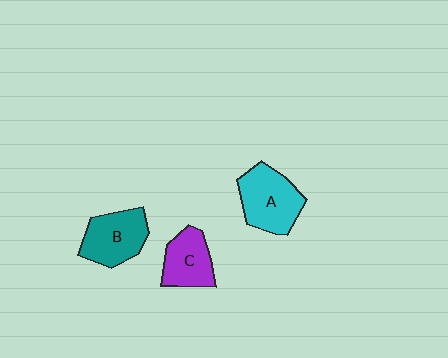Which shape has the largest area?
Shape A (cyan).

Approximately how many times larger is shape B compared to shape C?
Approximately 1.2 times.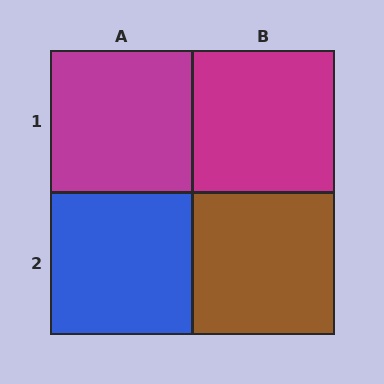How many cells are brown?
1 cell is brown.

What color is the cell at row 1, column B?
Magenta.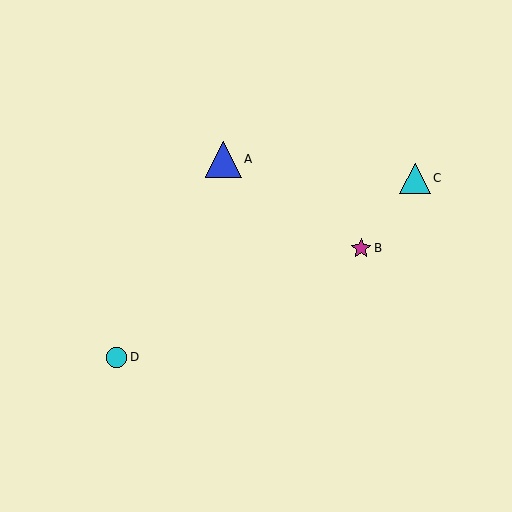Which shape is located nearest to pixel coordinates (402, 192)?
The cyan triangle (labeled C) at (415, 179) is nearest to that location.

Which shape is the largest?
The blue triangle (labeled A) is the largest.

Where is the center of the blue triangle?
The center of the blue triangle is at (224, 159).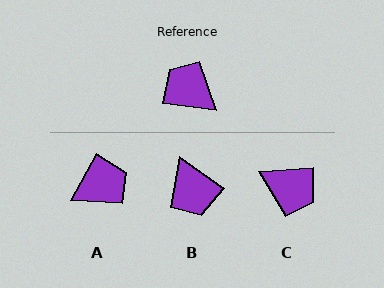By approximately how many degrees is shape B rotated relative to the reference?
Approximately 151 degrees counter-clockwise.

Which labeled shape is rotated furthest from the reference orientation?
C, about 169 degrees away.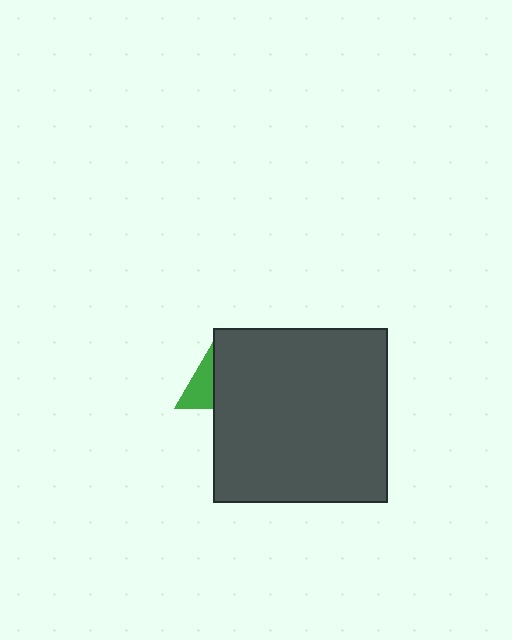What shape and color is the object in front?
The object in front is a dark gray rectangle.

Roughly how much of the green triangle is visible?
A small part of it is visible (roughly 37%).